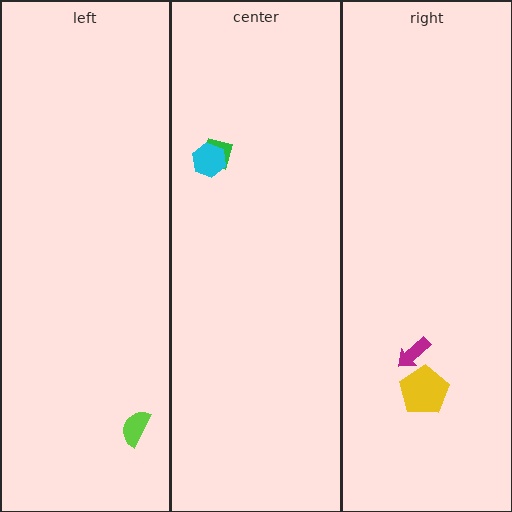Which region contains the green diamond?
The center region.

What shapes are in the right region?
The yellow pentagon, the magenta arrow.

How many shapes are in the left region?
1.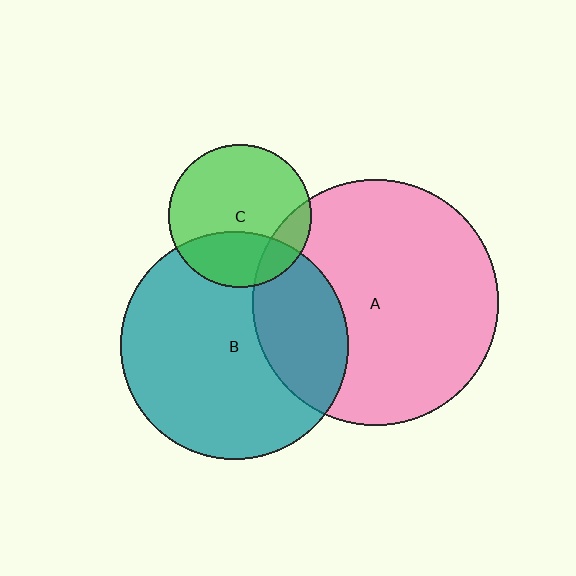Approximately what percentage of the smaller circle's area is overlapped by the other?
Approximately 30%.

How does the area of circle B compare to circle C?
Approximately 2.5 times.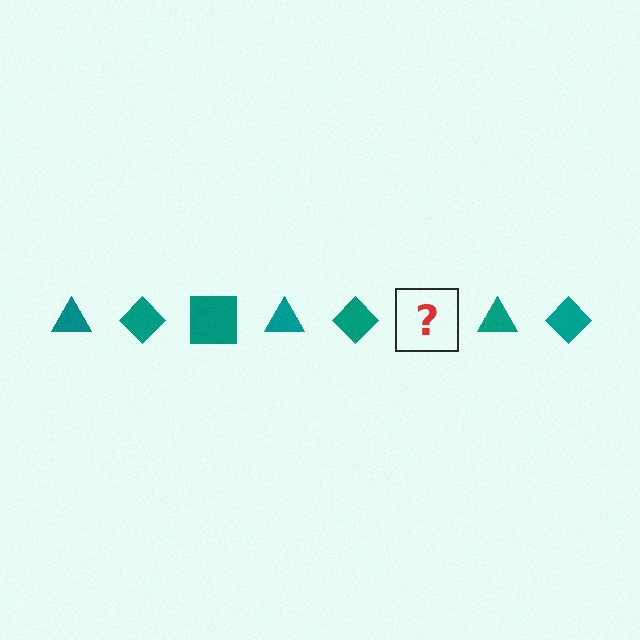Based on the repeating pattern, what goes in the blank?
The blank should be a teal square.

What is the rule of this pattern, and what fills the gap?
The rule is that the pattern cycles through triangle, diamond, square shapes in teal. The gap should be filled with a teal square.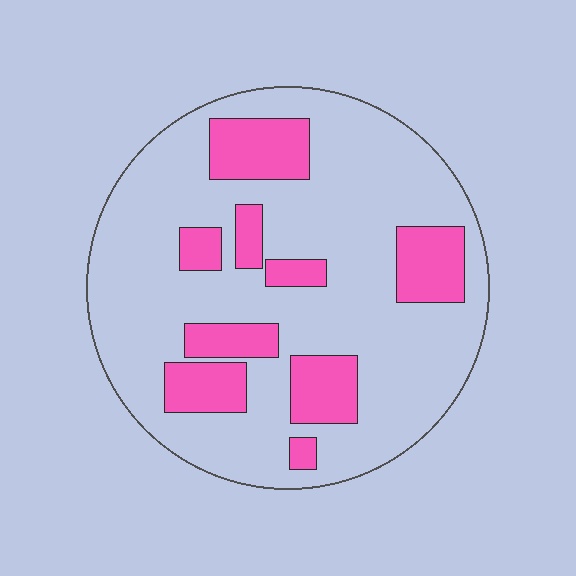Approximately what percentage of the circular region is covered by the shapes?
Approximately 25%.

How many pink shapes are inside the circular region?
9.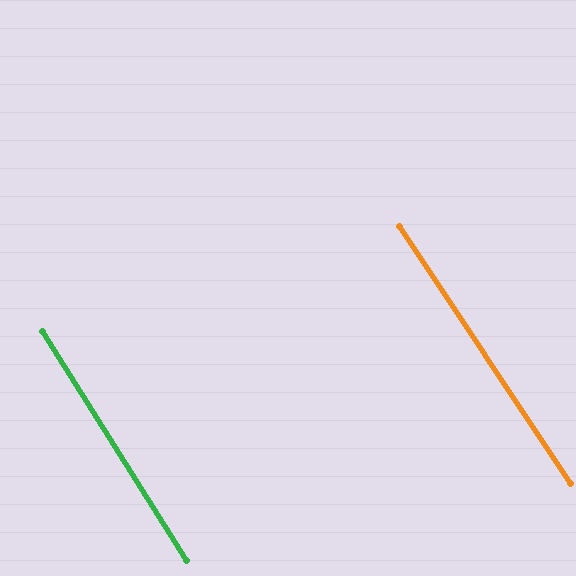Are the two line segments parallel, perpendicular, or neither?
Parallel — their directions differ by only 1.6°.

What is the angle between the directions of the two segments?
Approximately 2 degrees.